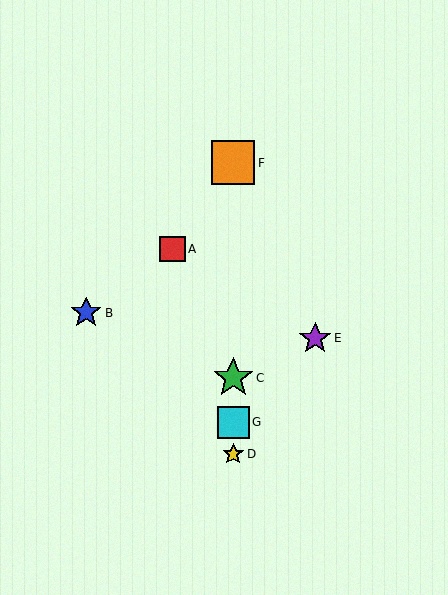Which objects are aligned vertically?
Objects C, D, F, G are aligned vertically.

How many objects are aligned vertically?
4 objects (C, D, F, G) are aligned vertically.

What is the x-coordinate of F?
Object F is at x≈233.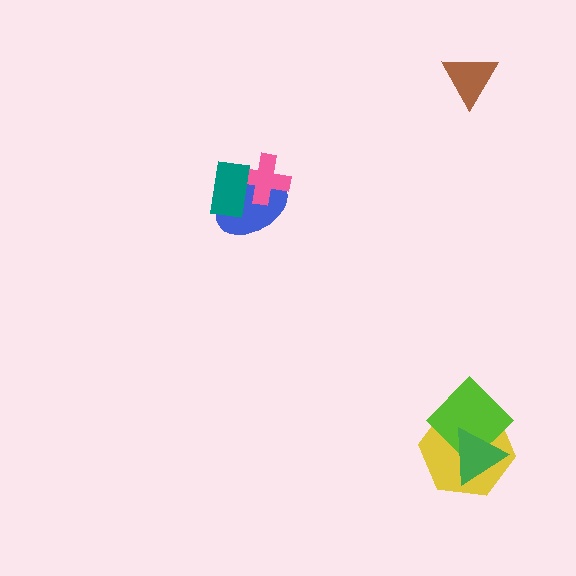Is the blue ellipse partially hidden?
Yes, it is partially covered by another shape.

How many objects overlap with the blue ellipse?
2 objects overlap with the blue ellipse.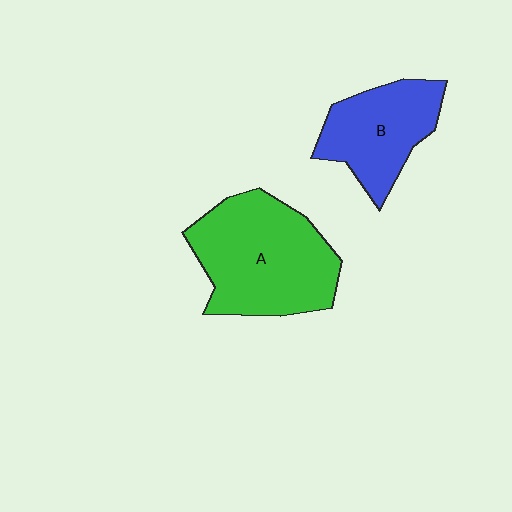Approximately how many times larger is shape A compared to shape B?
Approximately 1.5 times.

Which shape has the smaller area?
Shape B (blue).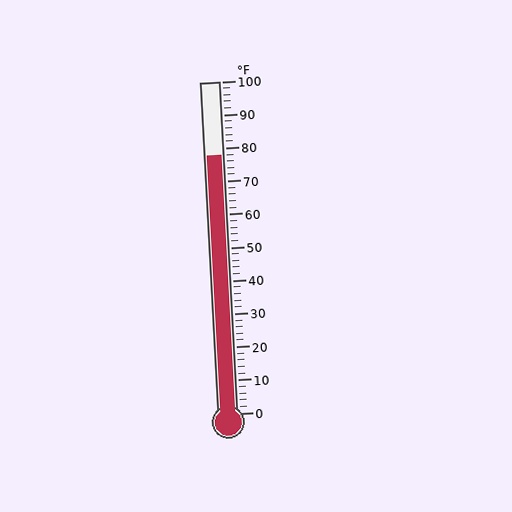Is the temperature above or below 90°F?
The temperature is below 90°F.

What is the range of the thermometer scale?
The thermometer scale ranges from 0°F to 100°F.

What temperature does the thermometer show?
The thermometer shows approximately 78°F.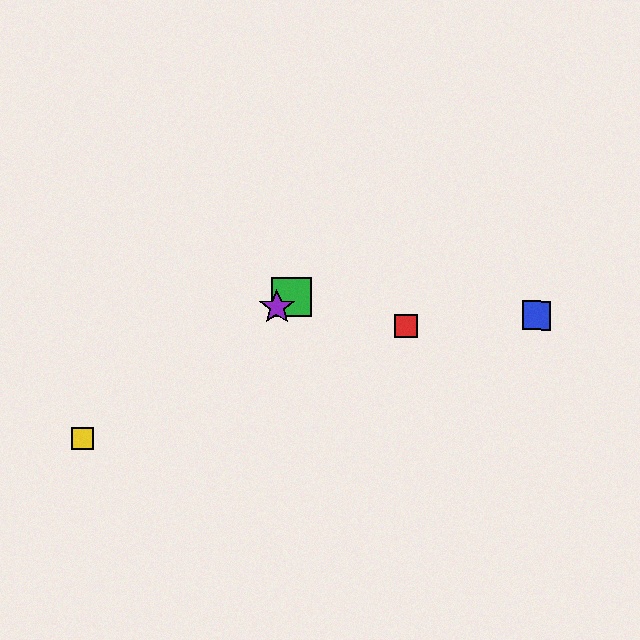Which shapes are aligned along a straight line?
The green square, the yellow square, the purple star are aligned along a straight line.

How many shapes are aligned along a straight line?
3 shapes (the green square, the yellow square, the purple star) are aligned along a straight line.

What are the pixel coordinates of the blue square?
The blue square is at (536, 316).